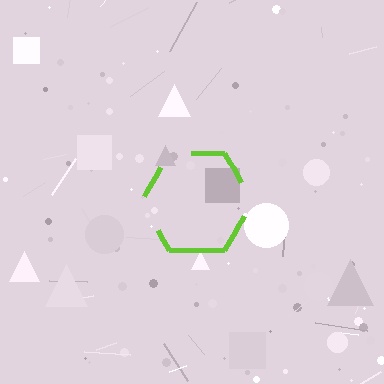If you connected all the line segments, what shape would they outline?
They would outline a hexagon.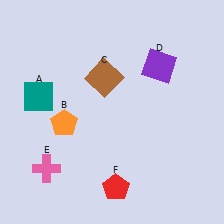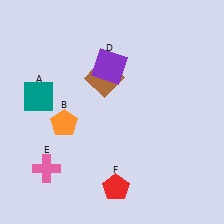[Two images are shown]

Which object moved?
The purple square (D) moved left.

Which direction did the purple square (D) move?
The purple square (D) moved left.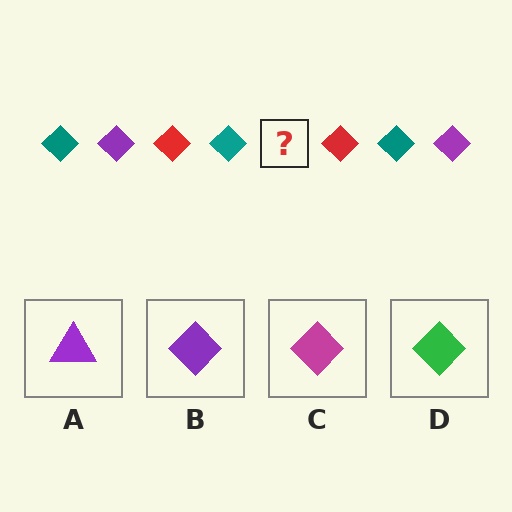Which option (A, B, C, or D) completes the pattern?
B.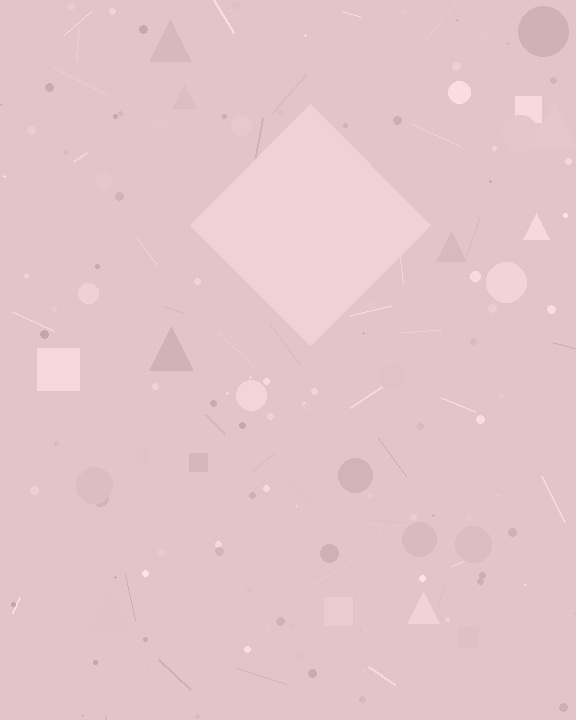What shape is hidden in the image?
A diamond is hidden in the image.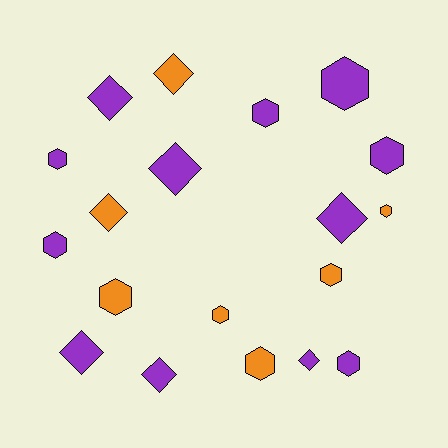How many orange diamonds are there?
There are 2 orange diamonds.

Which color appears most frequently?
Purple, with 12 objects.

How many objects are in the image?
There are 19 objects.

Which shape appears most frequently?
Hexagon, with 11 objects.